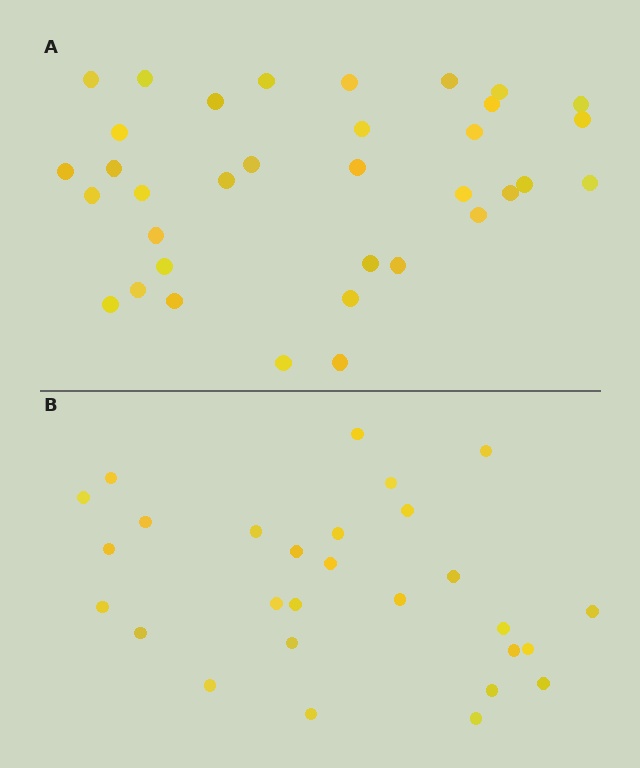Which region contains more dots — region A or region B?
Region A (the top region) has more dots.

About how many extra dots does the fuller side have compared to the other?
Region A has roughly 8 or so more dots than region B.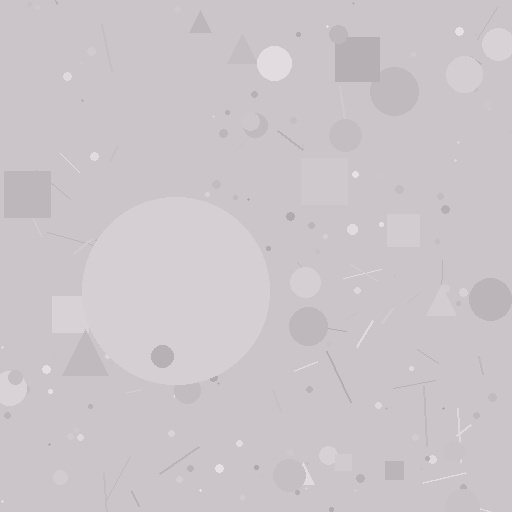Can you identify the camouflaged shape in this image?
The camouflaged shape is a circle.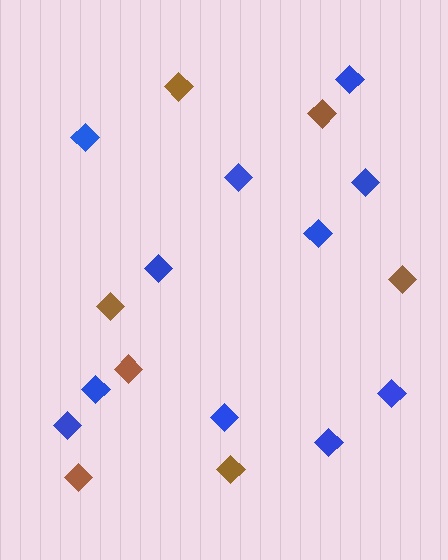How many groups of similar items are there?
There are 2 groups: one group of blue diamonds (11) and one group of brown diamonds (7).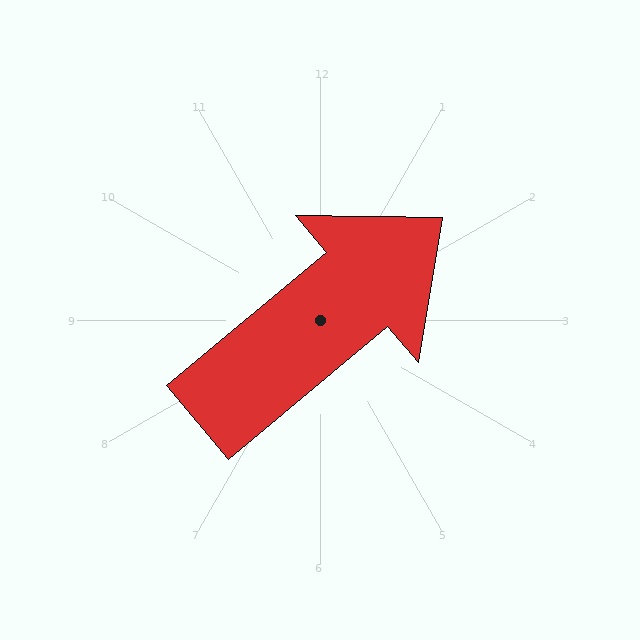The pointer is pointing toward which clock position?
Roughly 2 o'clock.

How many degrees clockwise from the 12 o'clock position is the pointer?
Approximately 50 degrees.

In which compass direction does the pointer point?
Northeast.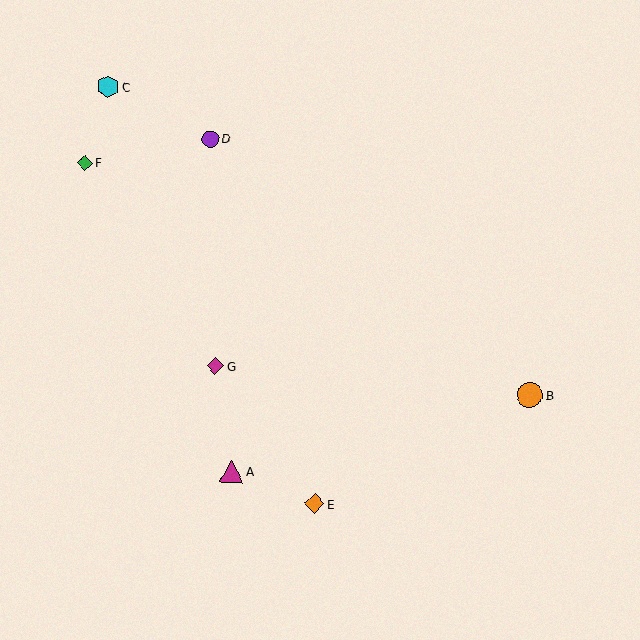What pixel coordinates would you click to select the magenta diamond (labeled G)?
Click at (215, 366) to select the magenta diamond G.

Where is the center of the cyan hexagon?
The center of the cyan hexagon is at (108, 87).